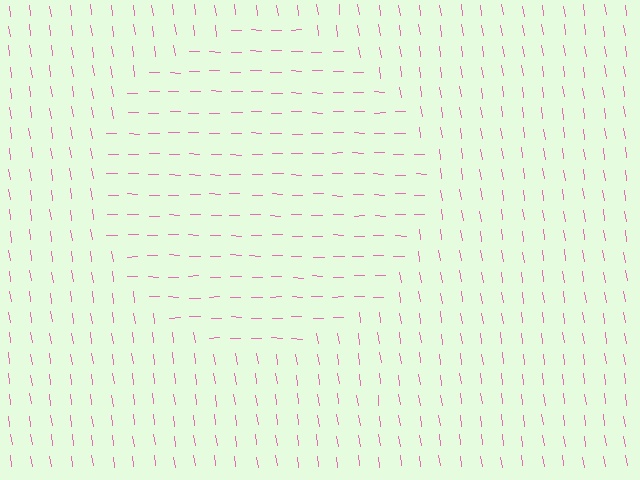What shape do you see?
I see a circle.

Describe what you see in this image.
The image is filled with small pink line segments. A circle region in the image has lines oriented differently from the surrounding lines, creating a visible texture boundary.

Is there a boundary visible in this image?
Yes, there is a texture boundary formed by a change in line orientation.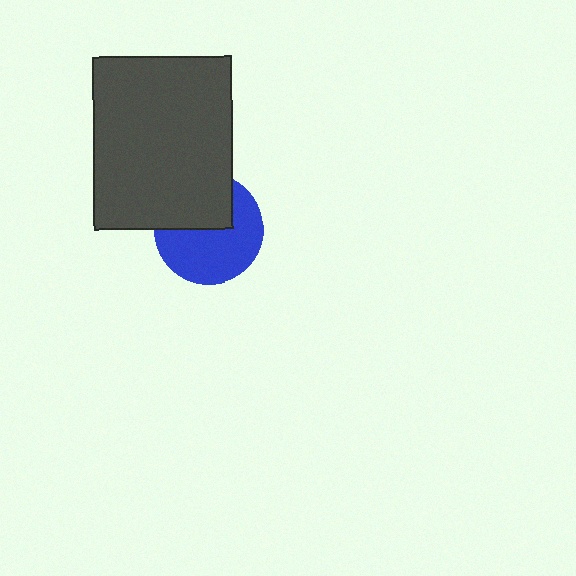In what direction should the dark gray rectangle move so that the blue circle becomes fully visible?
The dark gray rectangle should move up. That is the shortest direction to clear the overlap and leave the blue circle fully visible.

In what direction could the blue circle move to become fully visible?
The blue circle could move down. That would shift it out from behind the dark gray rectangle entirely.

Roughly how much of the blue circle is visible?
About half of it is visible (roughly 60%).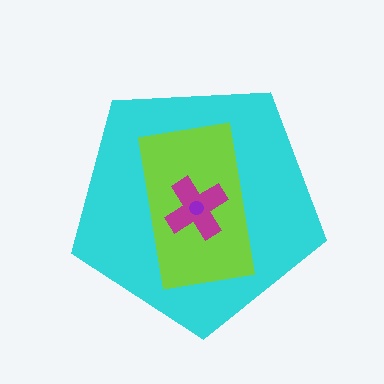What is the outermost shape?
The cyan pentagon.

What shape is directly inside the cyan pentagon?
The lime rectangle.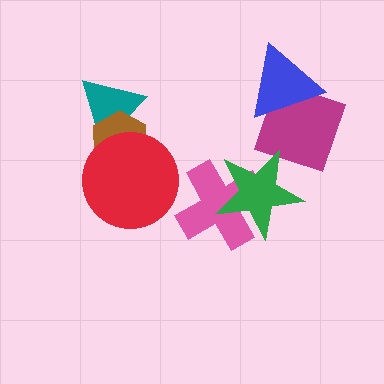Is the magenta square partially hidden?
Yes, it is partially covered by another shape.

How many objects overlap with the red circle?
2 objects overlap with the red circle.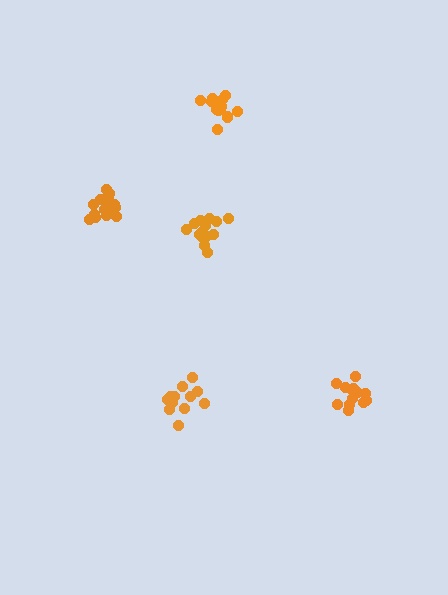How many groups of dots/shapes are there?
There are 5 groups.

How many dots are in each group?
Group 1: 15 dots, Group 2: 12 dots, Group 3: 14 dots, Group 4: 15 dots, Group 5: 14 dots (70 total).